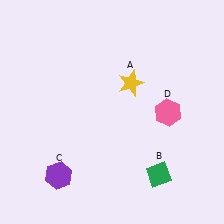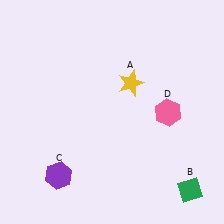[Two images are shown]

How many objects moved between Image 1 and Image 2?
1 object moved between the two images.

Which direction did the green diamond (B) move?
The green diamond (B) moved right.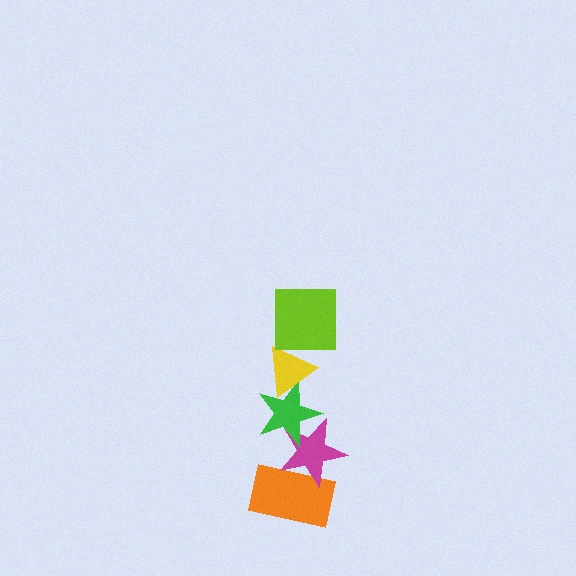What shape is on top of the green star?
The yellow triangle is on top of the green star.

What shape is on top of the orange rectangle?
The magenta star is on top of the orange rectangle.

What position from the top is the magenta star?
The magenta star is 4th from the top.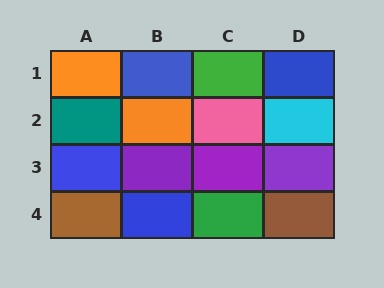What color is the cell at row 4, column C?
Green.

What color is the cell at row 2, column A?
Teal.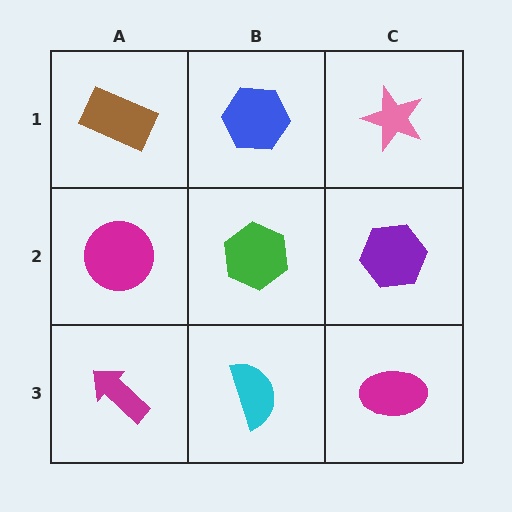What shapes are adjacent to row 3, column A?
A magenta circle (row 2, column A), a cyan semicircle (row 3, column B).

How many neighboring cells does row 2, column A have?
3.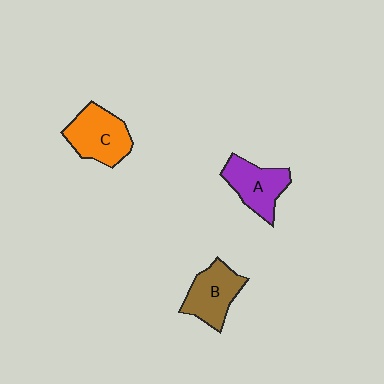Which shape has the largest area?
Shape C (orange).